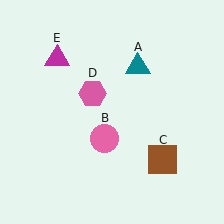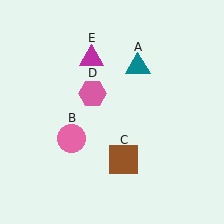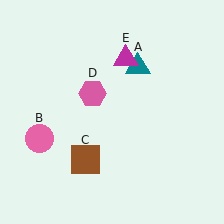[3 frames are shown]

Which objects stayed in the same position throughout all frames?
Teal triangle (object A) and pink hexagon (object D) remained stationary.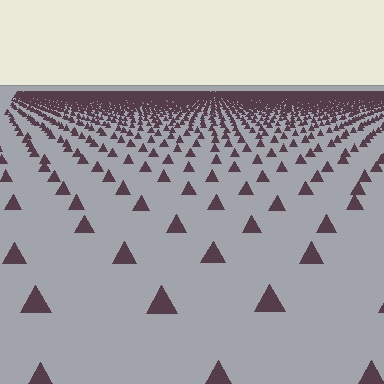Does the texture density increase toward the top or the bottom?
Density increases toward the top.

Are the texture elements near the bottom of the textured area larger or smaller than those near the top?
Larger. Near the bottom, elements are closer to the viewer and appear at a bigger on-screen size.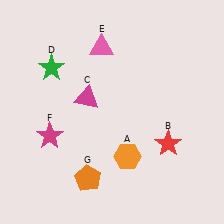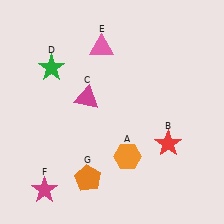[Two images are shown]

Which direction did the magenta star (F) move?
The magenta star (F) moved down.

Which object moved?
The magenta star (F) moved down.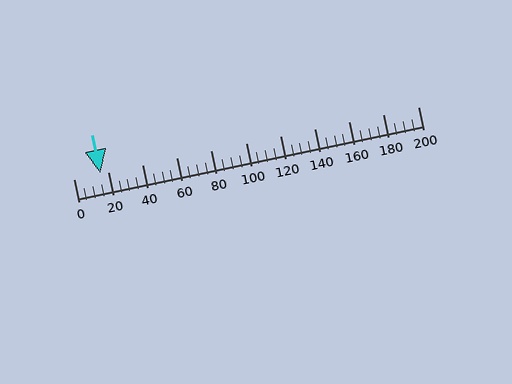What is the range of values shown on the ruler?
The ruler shows values from 0 to 200.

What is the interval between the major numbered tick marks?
The major tick marks are spaced 20 units apart.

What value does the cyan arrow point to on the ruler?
The cyan arrow points to approximately 16.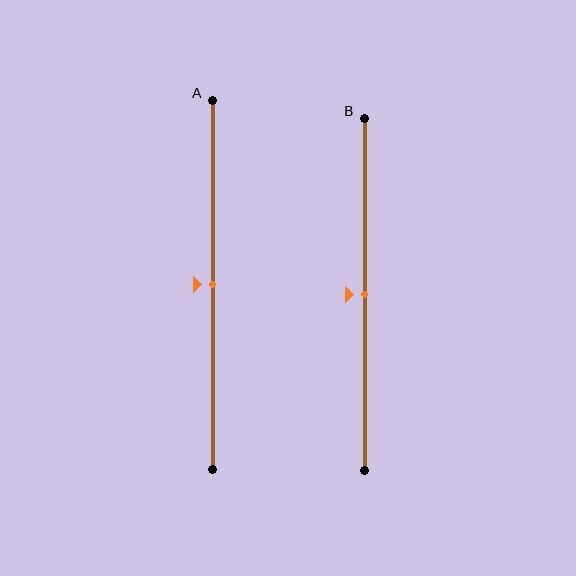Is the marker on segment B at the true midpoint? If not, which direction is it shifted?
Yes, the marker on segment B is at the true midpoint.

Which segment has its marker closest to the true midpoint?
Segment A has its marker closest to the true midpoint.